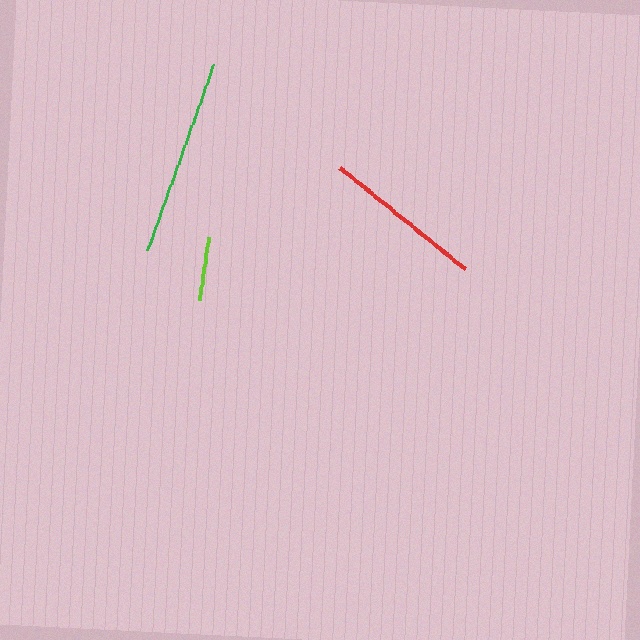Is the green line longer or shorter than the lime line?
The green line is longer than the lime line.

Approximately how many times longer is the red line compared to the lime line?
The red line is approximately 2.6 times the length of the lime line.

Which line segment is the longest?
The green line is the longest at approximately 197 pixels.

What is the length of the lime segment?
The lime segment is approximately 63 pixels long.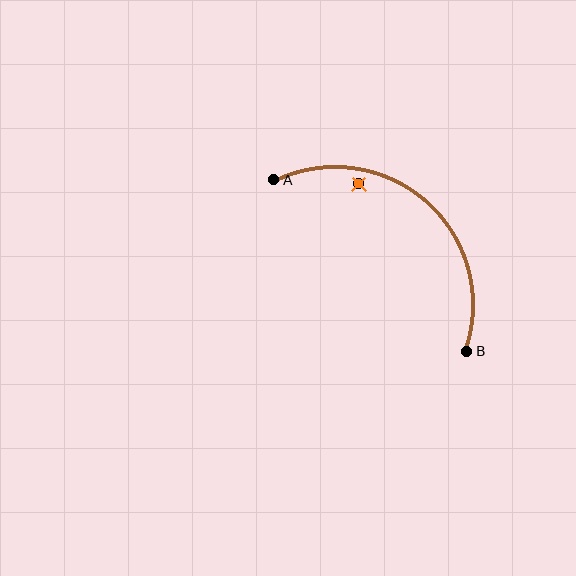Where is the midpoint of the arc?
The arc midpoint is the point on the curve farthest from the straight line joining A and B. It sits above and to the right of that line.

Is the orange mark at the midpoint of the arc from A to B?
No — the orange mark does not lie on the arc at all. It sits slightly inside the curve.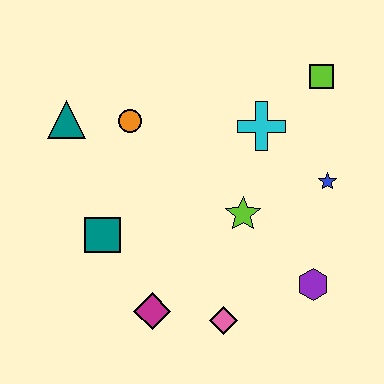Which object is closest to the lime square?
The cyan cross is closest to the lime square.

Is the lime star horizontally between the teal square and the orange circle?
No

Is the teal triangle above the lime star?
Yes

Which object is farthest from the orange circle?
The purple hexagon is farthest from the orange circle.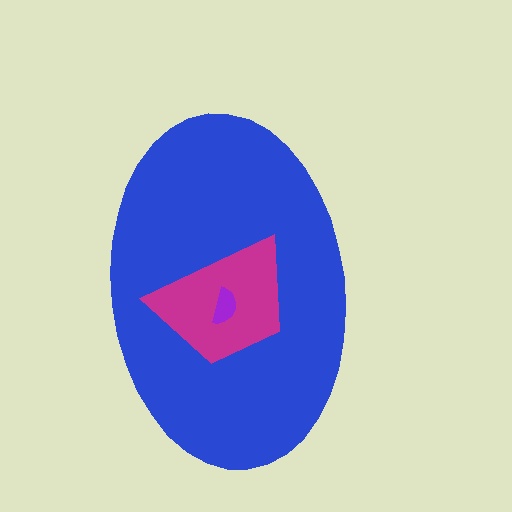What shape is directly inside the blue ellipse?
The magenta trapezoid.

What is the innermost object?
The purple semicircle.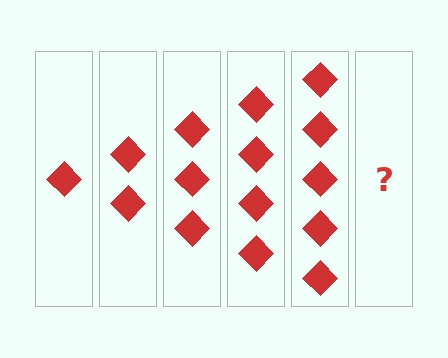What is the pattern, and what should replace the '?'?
The pattern is that each step adds one more diamond. The '?' should be 6 diamonds.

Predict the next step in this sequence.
The next step is 6 diamonds.